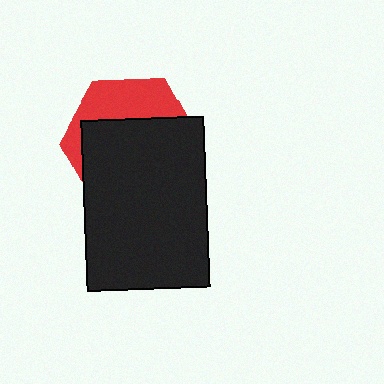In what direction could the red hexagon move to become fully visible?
The red hexagon could move up. That would shift it out from behind the black rectangle entirely.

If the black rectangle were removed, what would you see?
You would see the complete red hexagon.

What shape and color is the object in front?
The object in front is a black rectangle.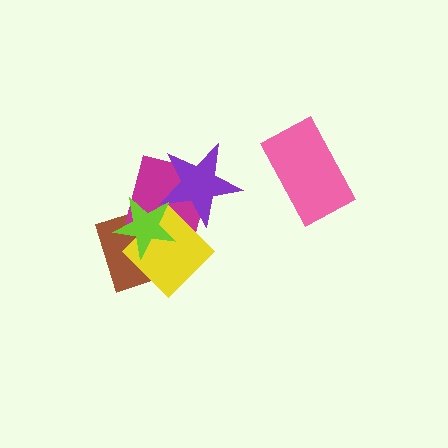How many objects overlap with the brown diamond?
3 objects overlap with the brown diamond.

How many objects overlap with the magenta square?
4 objects overlap with the magenta square.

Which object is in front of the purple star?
The lime star is in front of the purple star.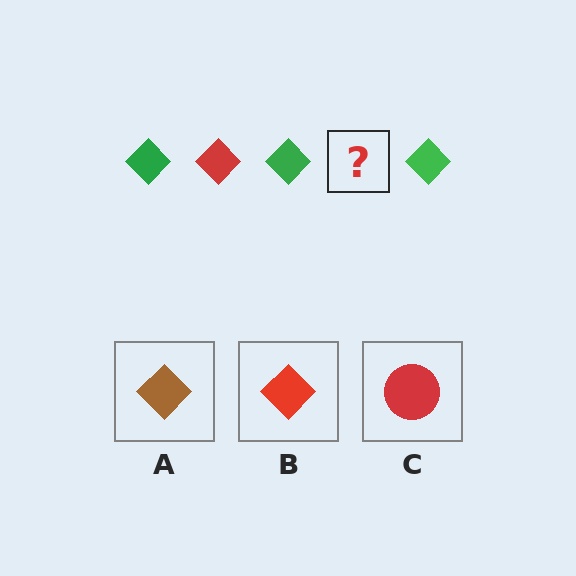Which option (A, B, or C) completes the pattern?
B.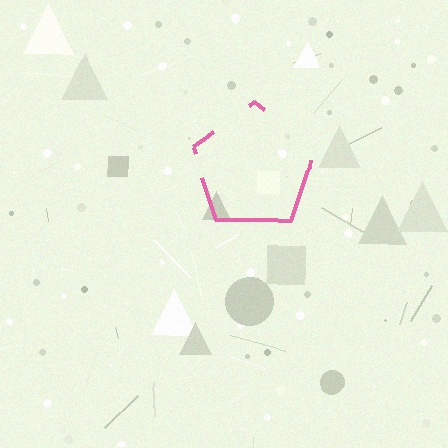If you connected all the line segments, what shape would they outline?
They would outline a pentagon.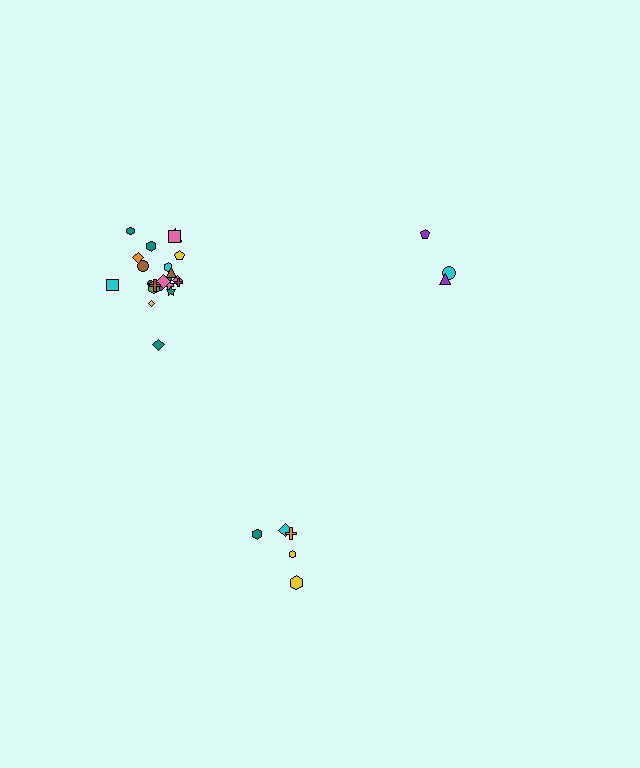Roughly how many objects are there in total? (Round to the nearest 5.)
Roughly 30 objects in total.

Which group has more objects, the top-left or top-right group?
The top-left group.